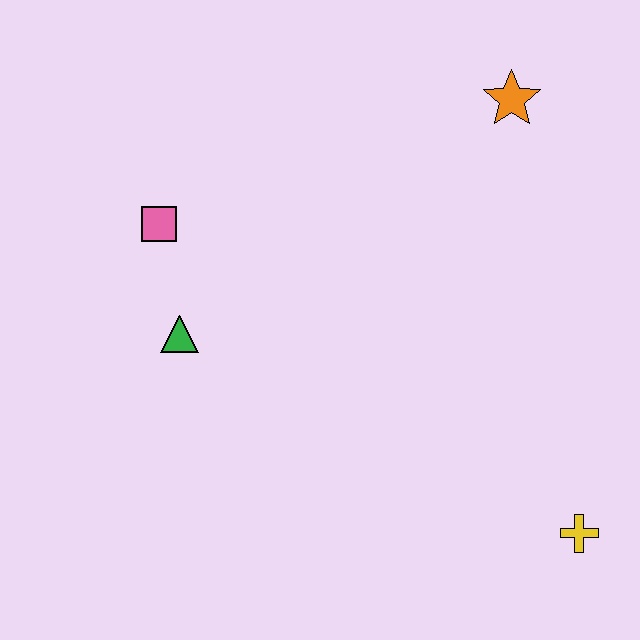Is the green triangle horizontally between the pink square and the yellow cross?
Yes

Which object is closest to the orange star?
The pink square is closest to the orange star.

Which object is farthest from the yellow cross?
The pink square is farthest from the yellow cross.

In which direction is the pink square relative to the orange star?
The pink square is to the left of the orange star.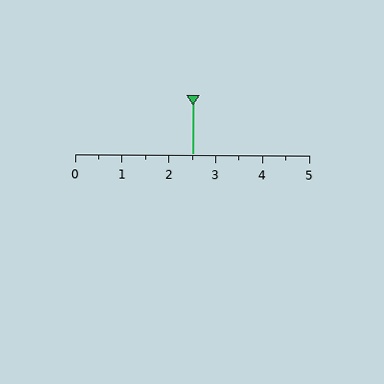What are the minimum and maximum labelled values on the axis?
The axis runs from 0 to 5.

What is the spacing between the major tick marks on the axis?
The major ticks are spaced 1 apart.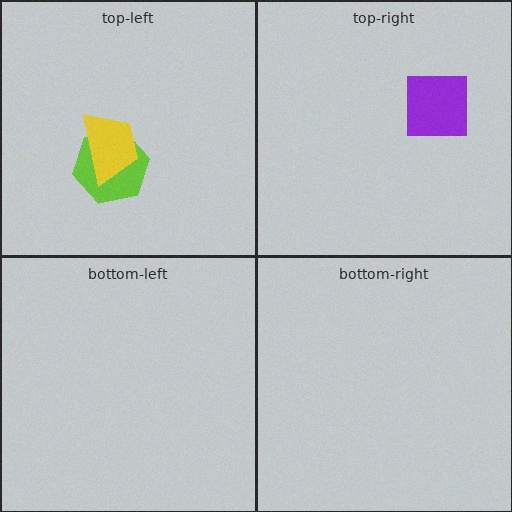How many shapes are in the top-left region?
2.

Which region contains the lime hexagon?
The top-left region.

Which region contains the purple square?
The top-right region.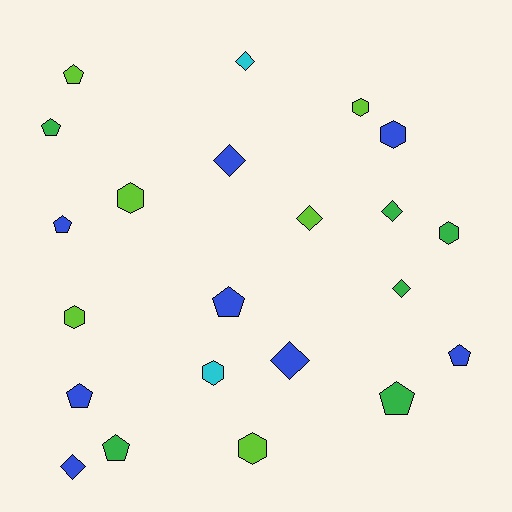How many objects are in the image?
There are 22 objects.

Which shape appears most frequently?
Pentagon, with 8 objects.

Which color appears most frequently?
Blue, with 8 objects.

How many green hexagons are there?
There is 1 green hexagon.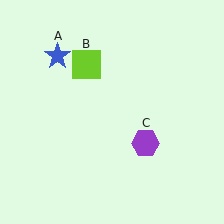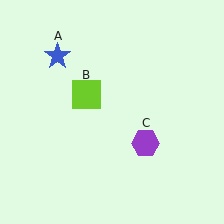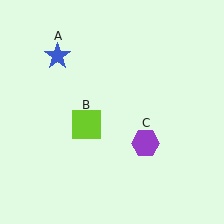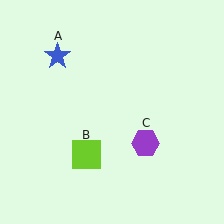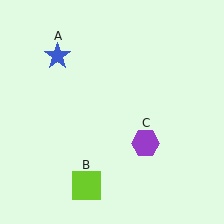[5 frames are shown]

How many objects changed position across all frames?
1 object changed position: lime square (object B).